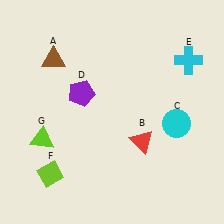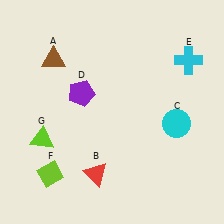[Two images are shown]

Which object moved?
The red triangle (B) moved left.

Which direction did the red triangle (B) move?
The red triangle (B) moved left.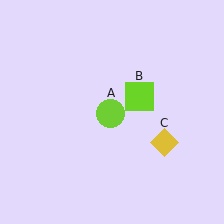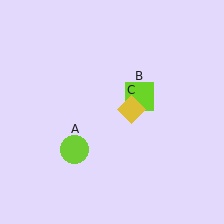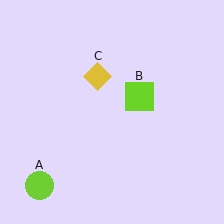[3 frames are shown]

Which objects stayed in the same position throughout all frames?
Lime square (object B) remained stationary.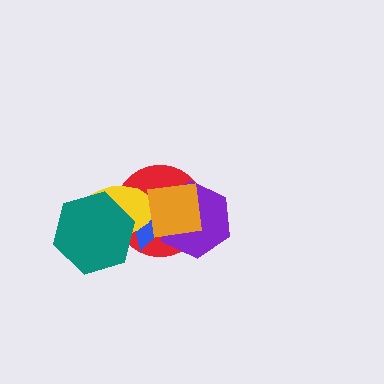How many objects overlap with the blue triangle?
5 objects overlap with the blue triangle.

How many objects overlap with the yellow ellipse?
4 objects overlap with the yellow ellipse.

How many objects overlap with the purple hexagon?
3 objects overlap with the purple hexagon.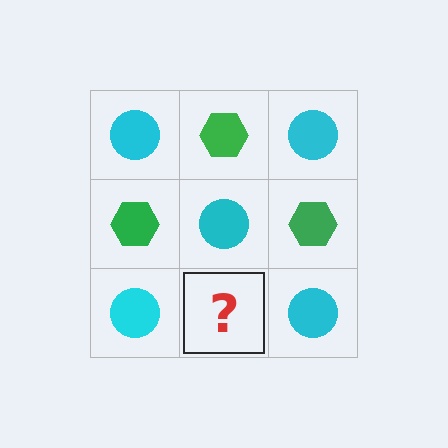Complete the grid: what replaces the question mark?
The question mark should be replaced with a green hexagon.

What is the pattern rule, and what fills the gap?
The rule is that it alternates cyan circle and green hexagon in a checkerboard pattern. The gap should be filled with a green hexagon.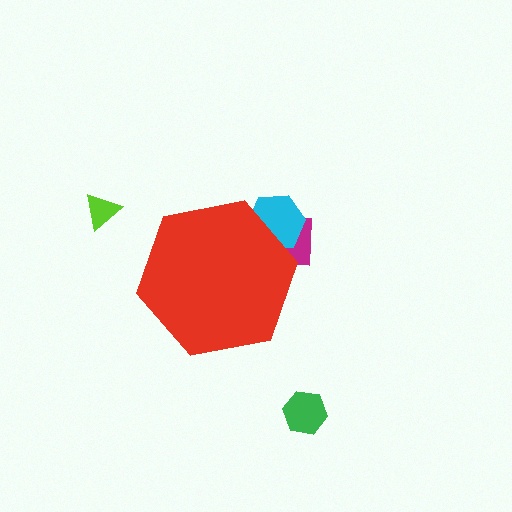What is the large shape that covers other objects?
A red hexagon.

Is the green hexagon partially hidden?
No, the green hexagon is fully visible.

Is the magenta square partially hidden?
Yes, the magenta square is partially hidden behind the red hexagon.